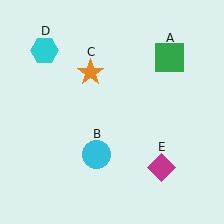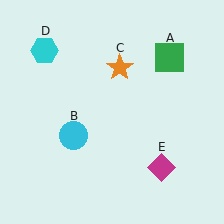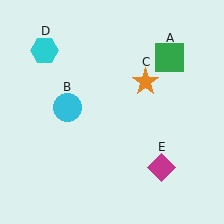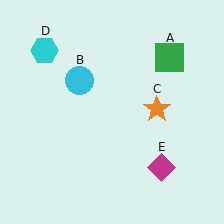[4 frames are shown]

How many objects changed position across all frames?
2 objects changed position: cyan circle (object B), orange star (object C).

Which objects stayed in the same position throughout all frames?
Green square (object A) and cyan hexagon (object D) and magenta diamond (object E) remained stationary.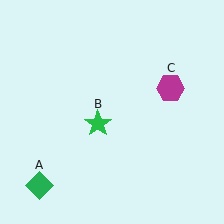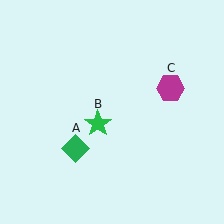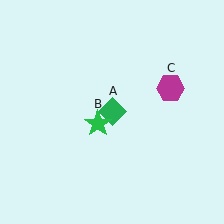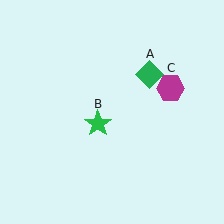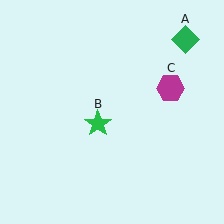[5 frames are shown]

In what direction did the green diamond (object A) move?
The green diamond (object A) moved up and to the right.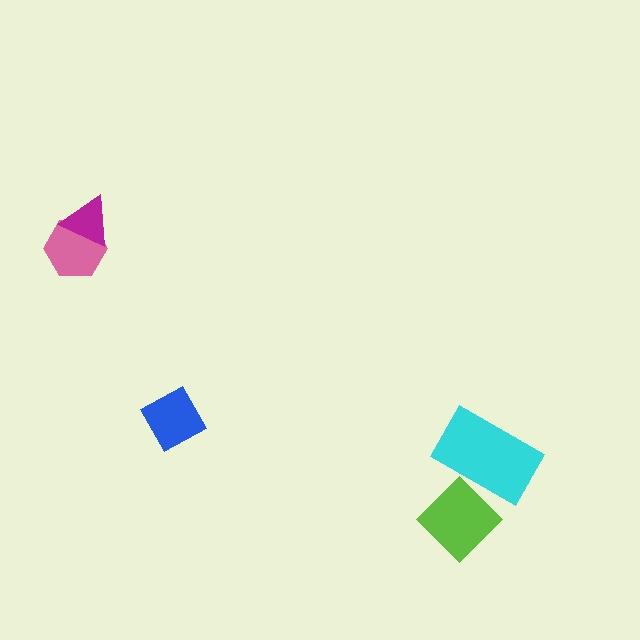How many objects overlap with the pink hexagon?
1 object overlaps with the pink hexagon.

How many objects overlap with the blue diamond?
0 objects overlap with the blue diamond.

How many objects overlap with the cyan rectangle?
1 object overlaps with the cyan rectangle.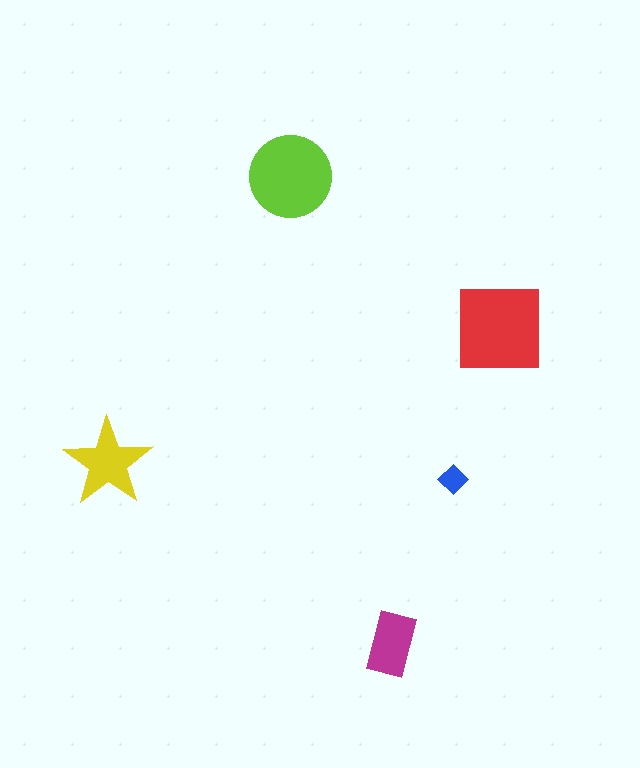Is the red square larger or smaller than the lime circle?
Larger.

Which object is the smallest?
The blue diamond.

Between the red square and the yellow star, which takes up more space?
The red square.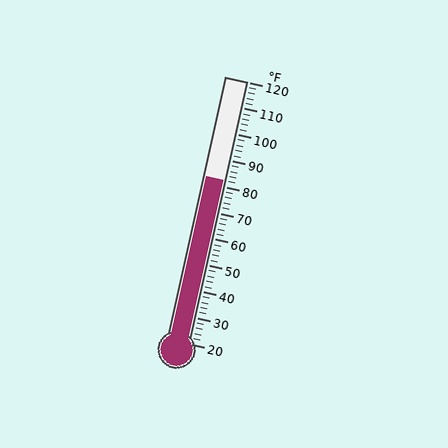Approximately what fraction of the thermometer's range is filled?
The thermometer is filled to approximately 60% of its range.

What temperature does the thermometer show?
The thermometer shows approximately 82°F.